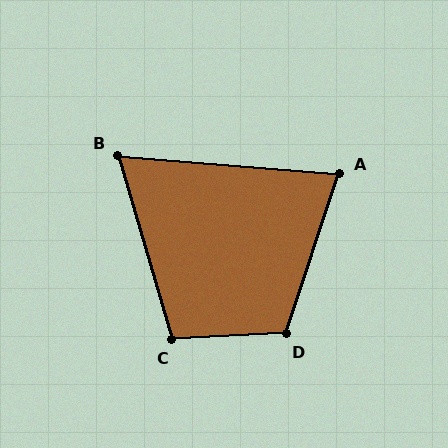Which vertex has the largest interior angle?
D, at approximately 111 degrees.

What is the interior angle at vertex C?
Approximately 104 degrees (obtuse).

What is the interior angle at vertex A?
Approximately 76 degrees (acute).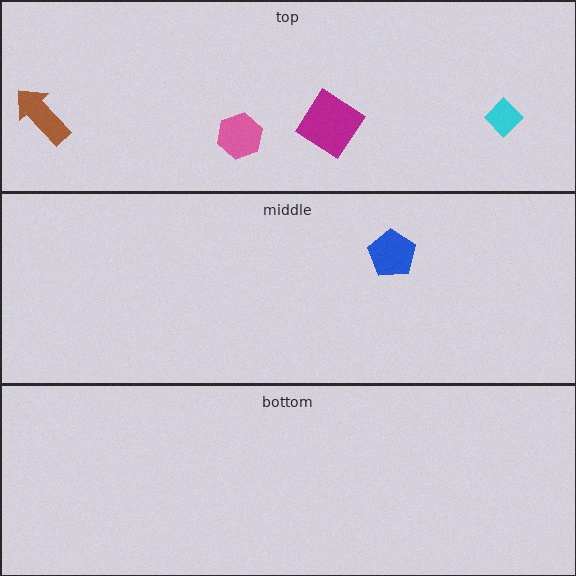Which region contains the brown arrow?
The top region.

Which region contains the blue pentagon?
The middle region.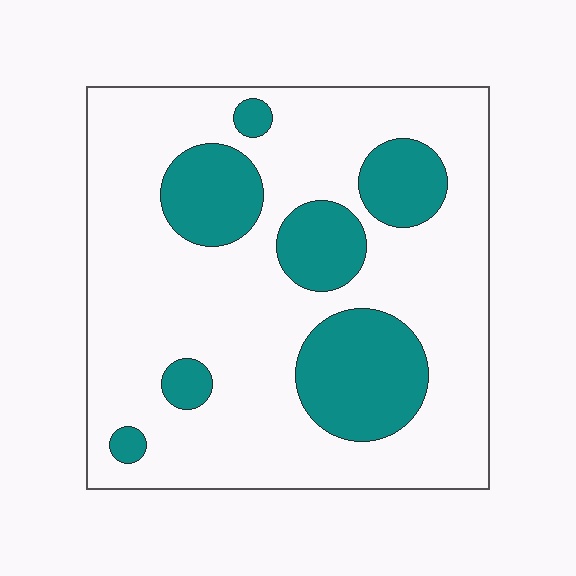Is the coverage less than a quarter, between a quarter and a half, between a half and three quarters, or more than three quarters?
Less than a quarter.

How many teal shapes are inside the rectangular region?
7.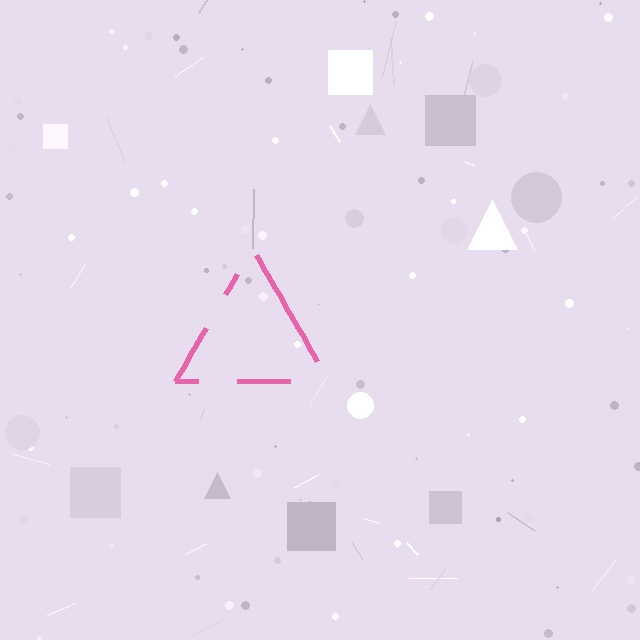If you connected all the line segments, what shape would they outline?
They would outline a triangle.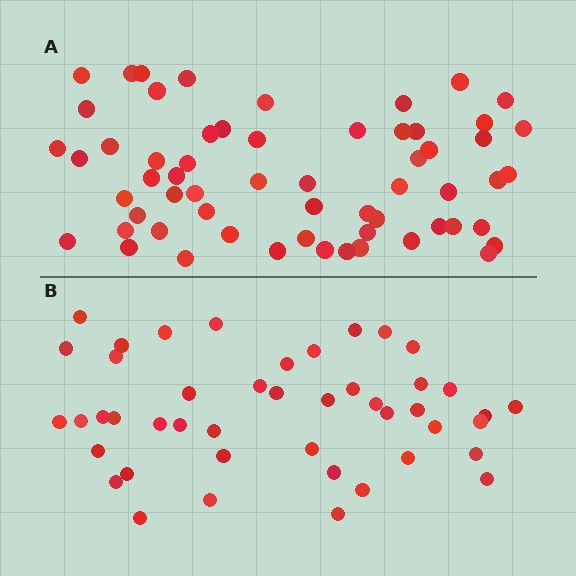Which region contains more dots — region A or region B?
Region A (the top region) has more dots.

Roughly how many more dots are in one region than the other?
Region A has approximately 15 more dots than region B.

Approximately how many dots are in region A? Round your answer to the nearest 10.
About 60 dots.